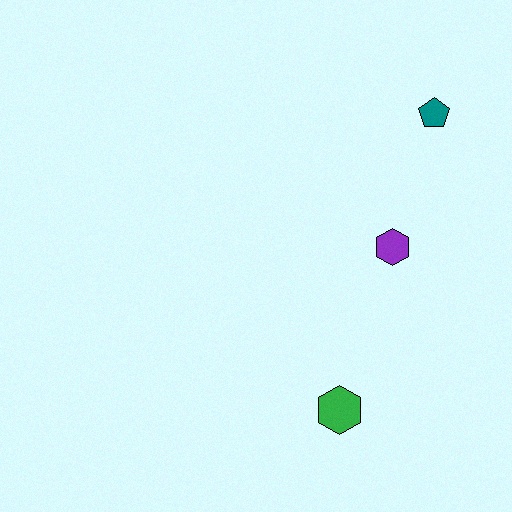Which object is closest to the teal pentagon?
The purple hexagon is closest to the teal pentagon.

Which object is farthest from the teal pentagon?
The green hexagon is farthest from the teal pentagon.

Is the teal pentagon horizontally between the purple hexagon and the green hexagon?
No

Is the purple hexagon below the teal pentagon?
Yes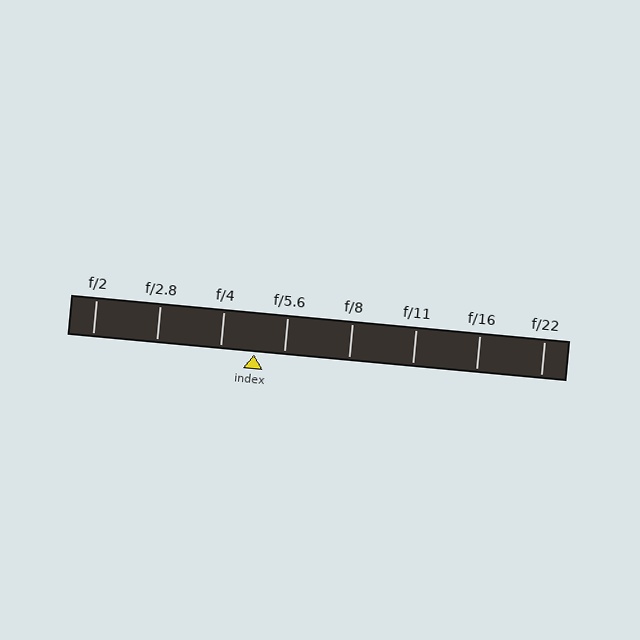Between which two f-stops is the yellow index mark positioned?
The index mark is between f/4 and f/5.6.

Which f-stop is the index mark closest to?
The index mark is closest to f/5.6.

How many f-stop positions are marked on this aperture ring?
There are 8 f-stop positions marked.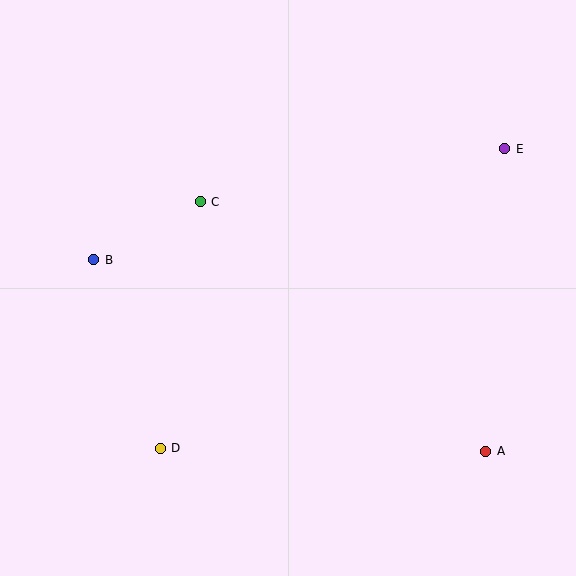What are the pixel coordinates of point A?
Point A is at (486, 451).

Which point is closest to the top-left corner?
Point B is closest to the top-left corner.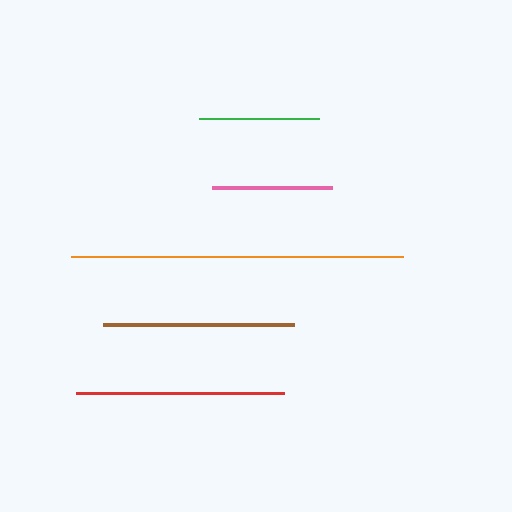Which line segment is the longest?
The orange line is the longest at approximately 331 pixels.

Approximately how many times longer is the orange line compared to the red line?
The orange line is approximately 1.6 times the length of the red line.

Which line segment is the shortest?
The green line is the shortest at approximately 120 pixels.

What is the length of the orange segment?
The orange segment is approximately 331 pixels long.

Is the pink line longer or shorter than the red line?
The red line is longer than the pink line.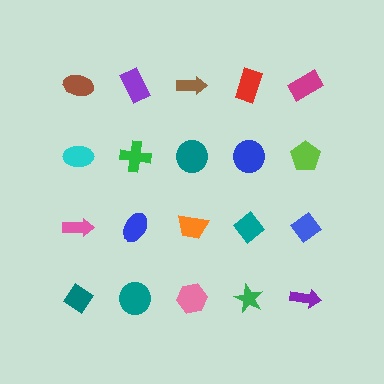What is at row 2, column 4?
A blue circle.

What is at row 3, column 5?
A blue diamond.